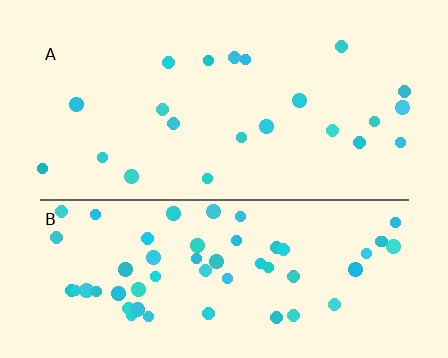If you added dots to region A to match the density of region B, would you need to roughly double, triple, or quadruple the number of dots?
Approximately triple.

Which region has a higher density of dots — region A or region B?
B (the bottom).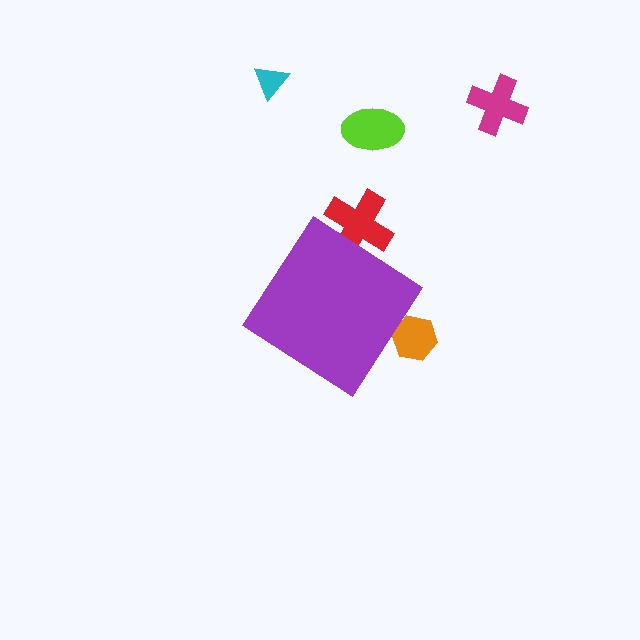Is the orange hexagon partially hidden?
Yes, the orange hexagon is partially hidden behind the purple diamond.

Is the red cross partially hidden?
Yes, the red cross is partially hidden behind the purple diamond.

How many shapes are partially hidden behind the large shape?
2 shapes are partially hidden.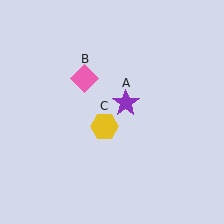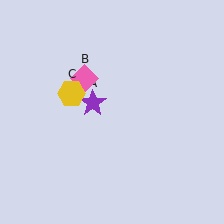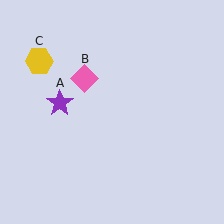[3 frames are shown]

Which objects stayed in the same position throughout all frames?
Pink diamond (object B) remained stationary.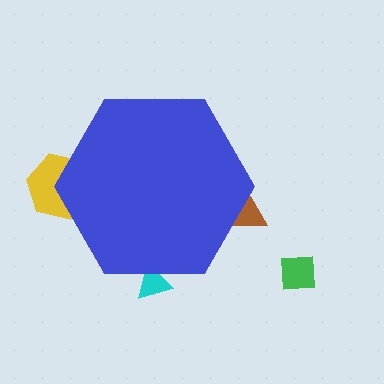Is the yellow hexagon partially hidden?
Yes, the yellow hexagon is partially hidden behind the blue hexagon.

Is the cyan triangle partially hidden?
Yes, the cyan triangle is partially hidden behind the blue hexagon.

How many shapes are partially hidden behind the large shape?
3 shapes are partially hidden.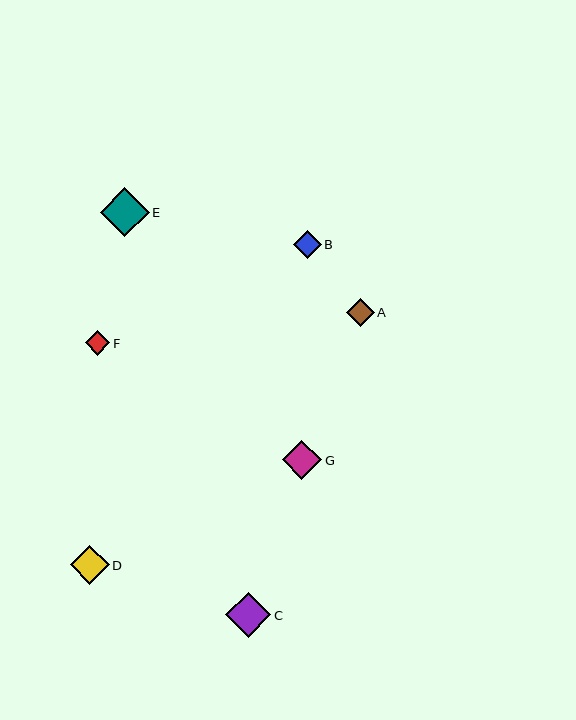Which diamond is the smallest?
Diamond F is the smallest with a size of approximately 25 pixels.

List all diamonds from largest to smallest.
From largest to smallest: E, C, G, D, B, A, F.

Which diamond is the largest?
Diamond E is the largest with a size of approximately 49 pixels.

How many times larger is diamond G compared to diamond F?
Diamond G is approximately 1.6 times the size of diamond F.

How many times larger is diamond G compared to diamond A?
Diamond G is approximately 1.4 times the size of diamond A.